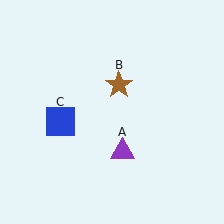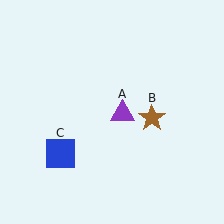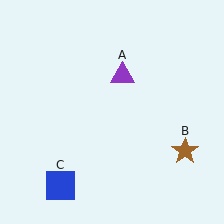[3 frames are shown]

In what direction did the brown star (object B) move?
The brown star (object B) moved down and to the right.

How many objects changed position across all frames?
3 objects changed position: purple triangle (object A), brown star (object B), blue square (object C).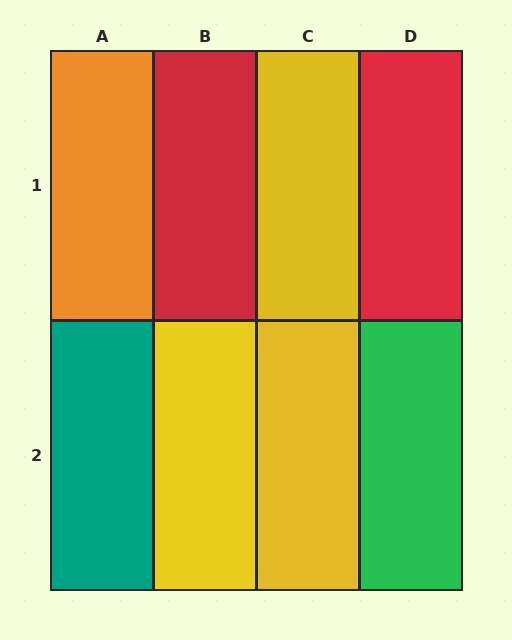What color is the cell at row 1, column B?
Red.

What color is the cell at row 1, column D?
Red.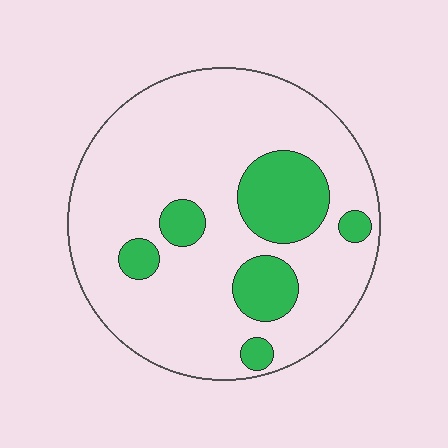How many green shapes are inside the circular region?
6.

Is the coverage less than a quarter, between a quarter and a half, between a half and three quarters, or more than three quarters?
Less than a quarter.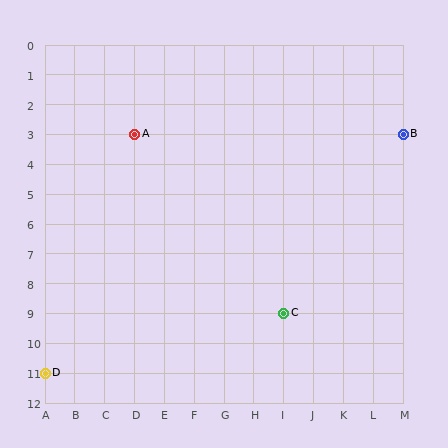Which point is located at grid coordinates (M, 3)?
Point B is at (M, 3).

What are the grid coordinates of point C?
Point C is at grid coordinates (I, 9).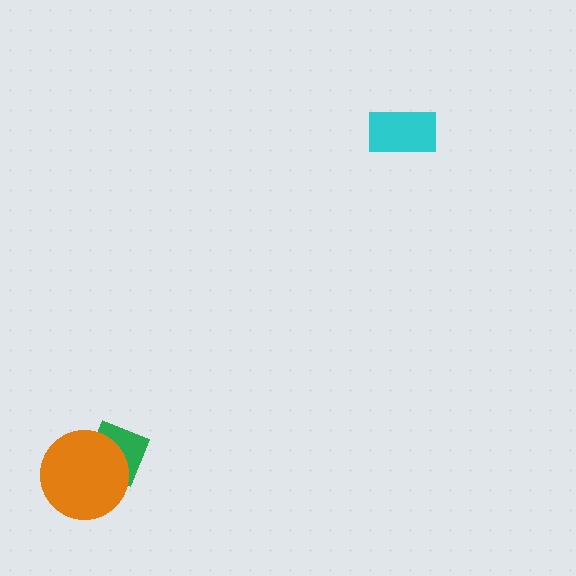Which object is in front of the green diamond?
The orange circle is in front of the green diamond.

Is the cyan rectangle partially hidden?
No, no other shape covers it.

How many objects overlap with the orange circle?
1 object overlaps with the orange circle.